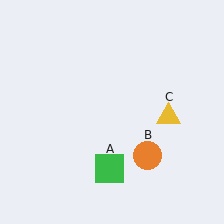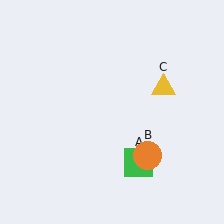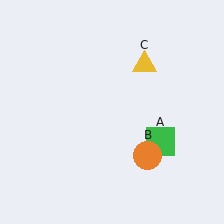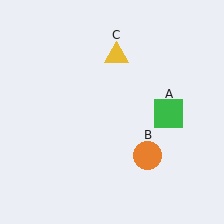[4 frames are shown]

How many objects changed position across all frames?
2 objects changed position: green square (object A), yellow triangle (object C).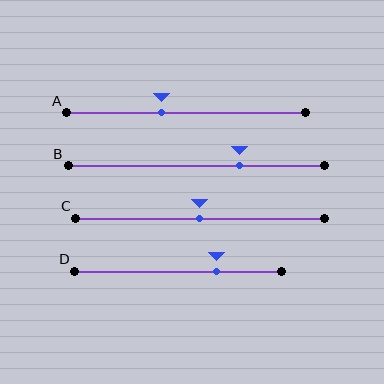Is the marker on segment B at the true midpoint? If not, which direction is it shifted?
No, the marker on segment B is shifted to the right by about 17% of the segment length.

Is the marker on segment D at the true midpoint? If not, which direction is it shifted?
No, the marker on segment D is shifted to the right by about 19% of the segment length.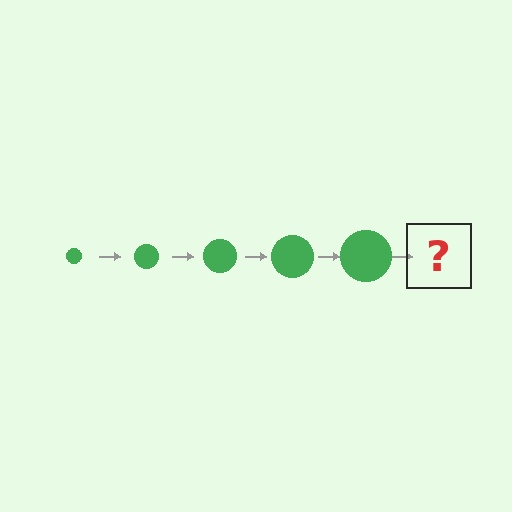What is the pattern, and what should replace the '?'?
The pattern is that the circle gets progressively larger each step. The '?' should be a green circle, larger than the previous one.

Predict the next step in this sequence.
The next step is a green circle, larger than the previous one.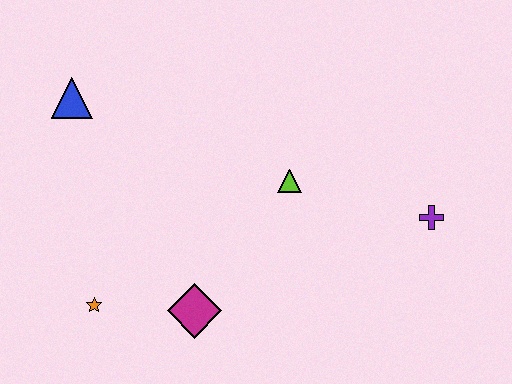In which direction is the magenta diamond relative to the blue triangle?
The magenta diamond is below the blue triangle.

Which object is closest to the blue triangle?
The orange star is closest to the blue triangle.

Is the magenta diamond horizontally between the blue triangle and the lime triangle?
Yes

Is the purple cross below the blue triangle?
Yes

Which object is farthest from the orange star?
The purple cross is farthest from the orange star.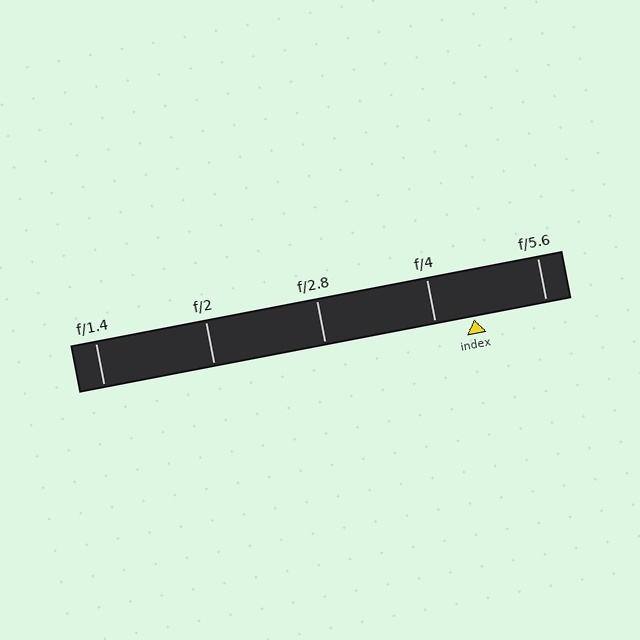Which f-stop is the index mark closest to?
The index mark is closest to f/4.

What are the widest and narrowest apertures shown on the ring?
The widest aperture shown is f/1.4 and the narrowest is f/5.6.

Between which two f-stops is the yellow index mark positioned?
The index mark is between f/4 and f/5.6.